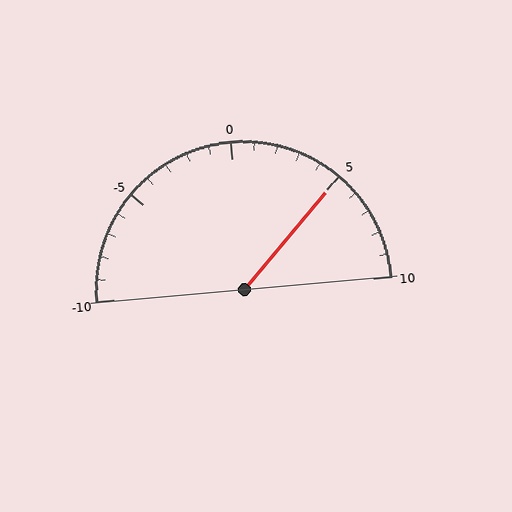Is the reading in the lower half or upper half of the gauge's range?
The reading is in the upper half of the range (-10 to 10).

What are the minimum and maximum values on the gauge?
The gauge ranges from -10 to 10.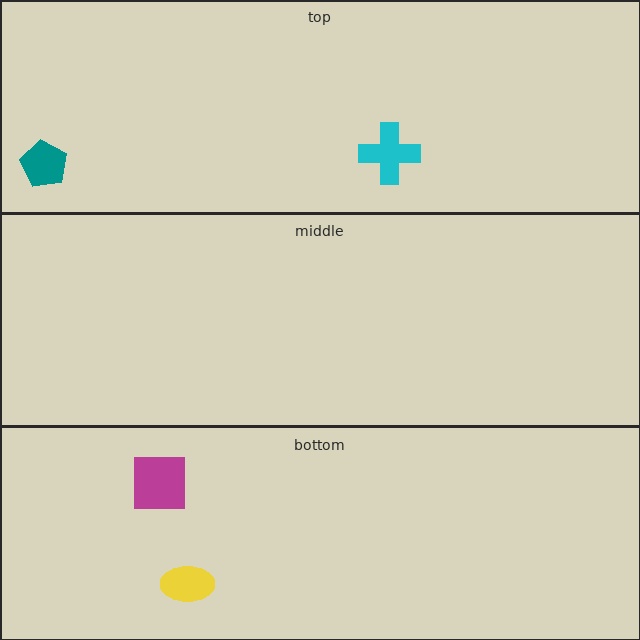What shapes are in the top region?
The teal pentagon, the cyan cross.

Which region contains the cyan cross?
The top region.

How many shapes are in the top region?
2.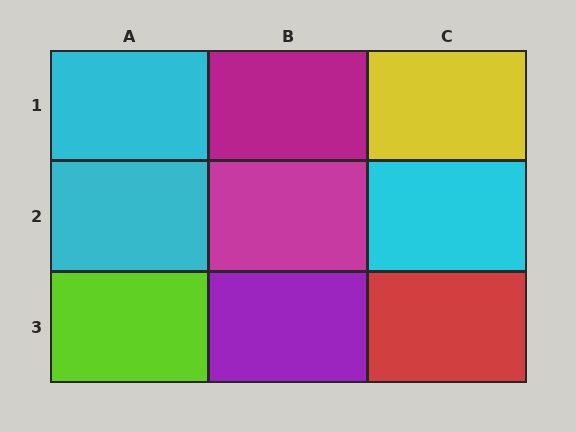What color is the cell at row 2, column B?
Magenta.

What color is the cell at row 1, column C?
Yellow.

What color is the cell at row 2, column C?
Cyan.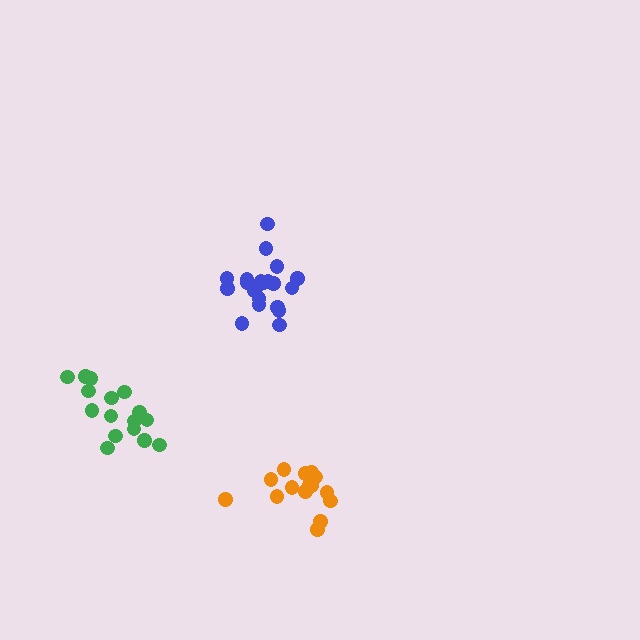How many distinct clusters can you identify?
There are 3 distinct clusters.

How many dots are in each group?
Group 1: 21 dots, Group 2: 15 dots, Group 3: 16 dots (52 total).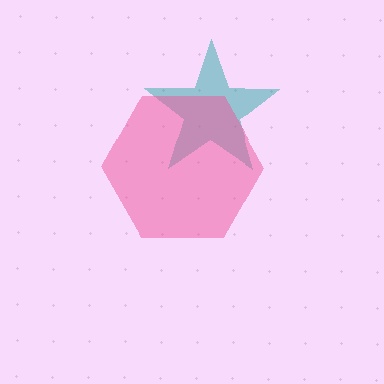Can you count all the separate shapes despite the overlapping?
Yes, there are 2 separate shapes.